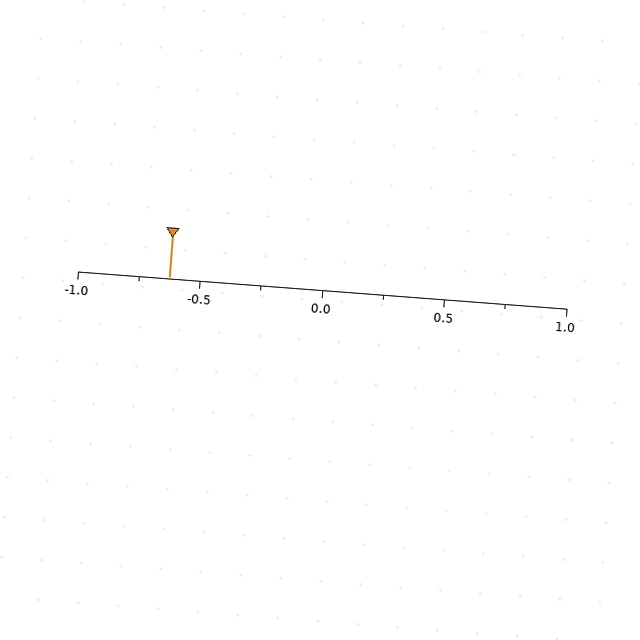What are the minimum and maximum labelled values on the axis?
The axis runs from -1.0 to 1.0.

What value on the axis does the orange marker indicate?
The marker indicates approximately -0.62.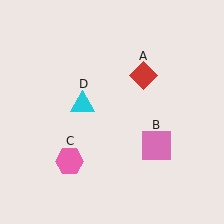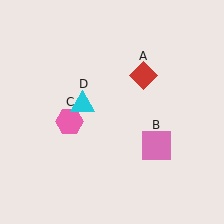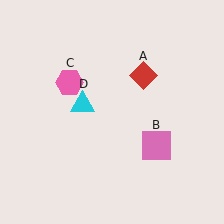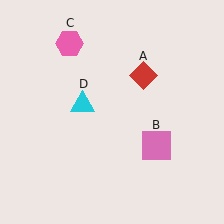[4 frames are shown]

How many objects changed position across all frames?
1 object changed position: pink hexagon (object C).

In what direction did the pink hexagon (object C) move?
The pink hexagon (object C) moved up.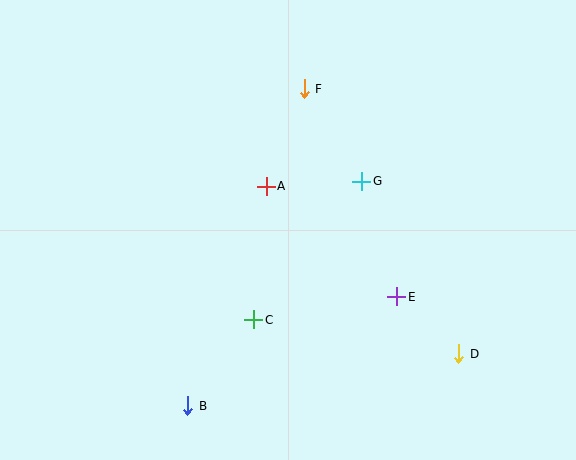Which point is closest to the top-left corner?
Point F is closest to the top-left corner.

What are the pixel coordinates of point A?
Point A is at (266, 186).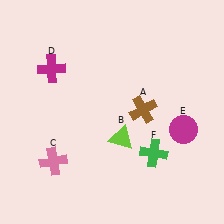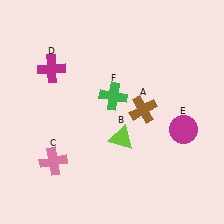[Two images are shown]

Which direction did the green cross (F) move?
The green cross (F) moved up.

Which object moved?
The green cross (F) moved up.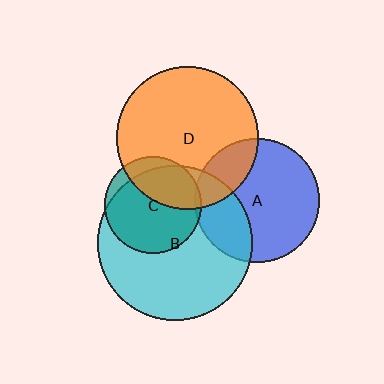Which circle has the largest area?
Circle B (cyan).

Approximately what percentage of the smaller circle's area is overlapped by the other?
Approximately 20%.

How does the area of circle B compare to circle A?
Approximately 1.5 times.